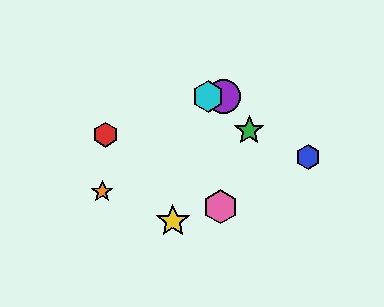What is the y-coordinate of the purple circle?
The purple circle is at y≈96.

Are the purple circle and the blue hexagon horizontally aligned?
No, the purple circle is at y≈96 and the blue hexagon is at y≈157.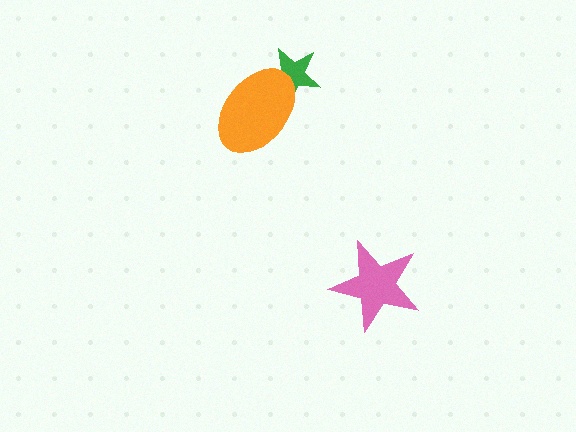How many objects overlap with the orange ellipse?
1 object overlaps with the orange ellipse.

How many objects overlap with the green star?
1 object overlaps with the green star.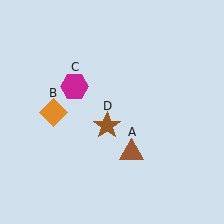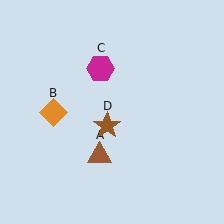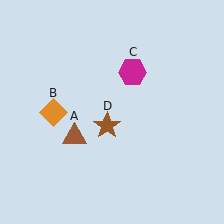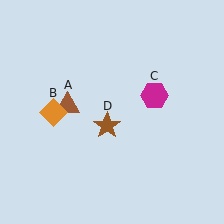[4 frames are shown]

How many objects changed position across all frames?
2 objects changed position: brown triangle (object A), magenta hexagon (object C).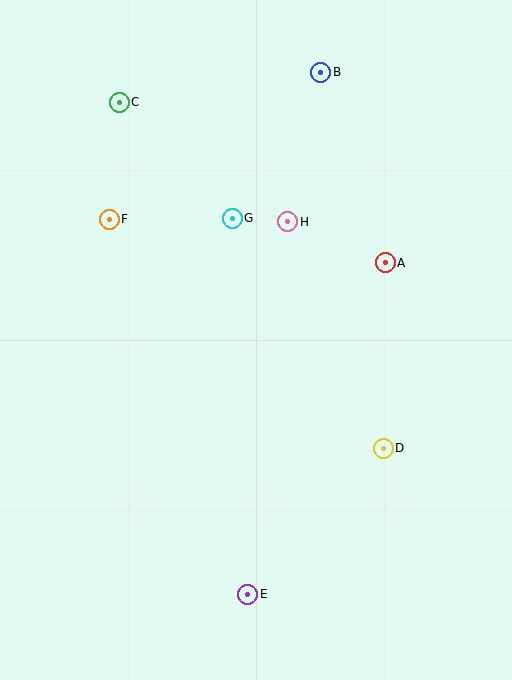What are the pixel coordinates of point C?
Point C is at (119, 102).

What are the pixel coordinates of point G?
Point G is at (232, 218).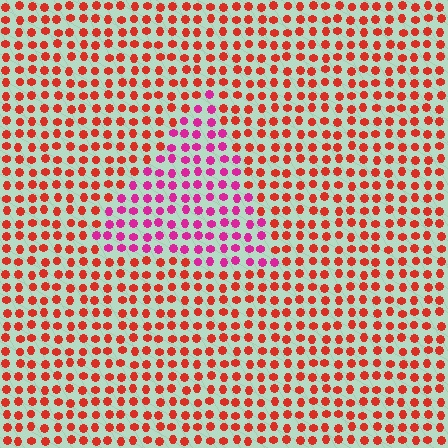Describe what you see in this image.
The image is filled with small red elements in a uniform arrangement. A triangle-shaped region is visible where the elements are tinted to a slightly different hue, forming a subtle color boundary.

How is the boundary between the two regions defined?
The boundary is defined purely by a slight shift in hue (about 43 degrees). Spacing, size, and orientation are identical on both sides.